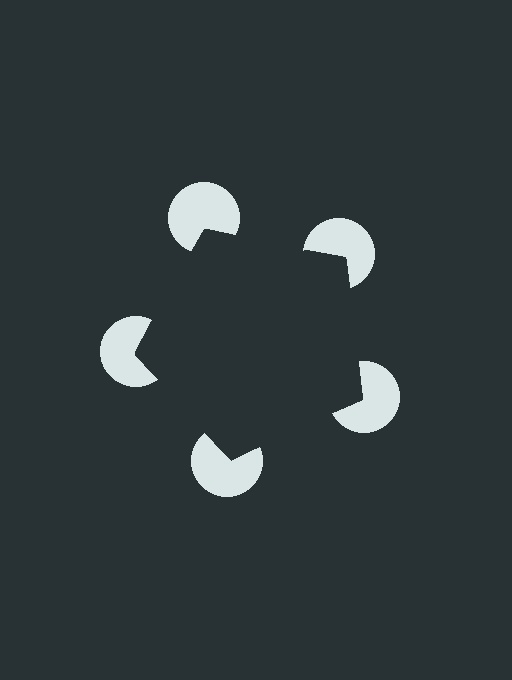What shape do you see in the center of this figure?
An illusory pentagon — its edges are inferred from the aligned wedge cuts in the pac-man discs, not physically drawn.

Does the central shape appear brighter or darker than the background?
It typically appears slightly darker than the background, even though no actual brightness change is drawn.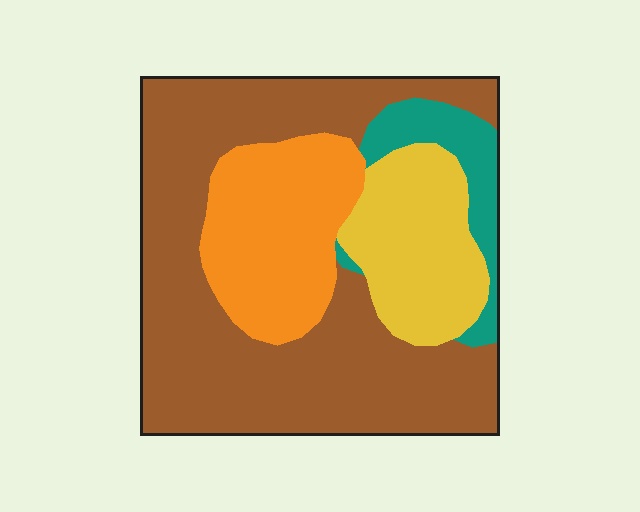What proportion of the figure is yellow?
Yellow covers roughly 15% of the figure.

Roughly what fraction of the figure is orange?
Orange covers around 20% of the figure.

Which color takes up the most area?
Brown, at roughly 55%.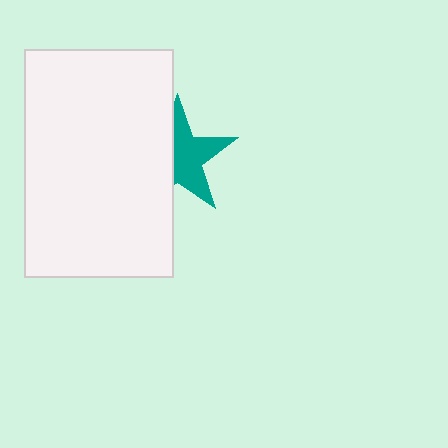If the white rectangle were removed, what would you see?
You would see the complete teal star.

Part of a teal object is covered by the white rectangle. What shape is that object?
It is a star.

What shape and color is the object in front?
The object in front is a white rectangle.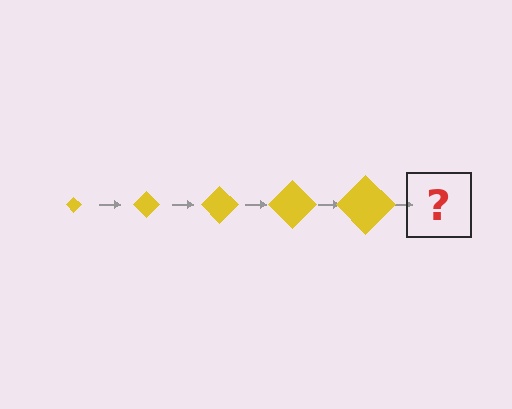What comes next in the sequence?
The next element should be a yellow diamond, larger than the previous one.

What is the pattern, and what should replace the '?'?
The pattern is that the diamond gets progressively larger each step. The '?' should be a yellow diamond, larger than the previous one.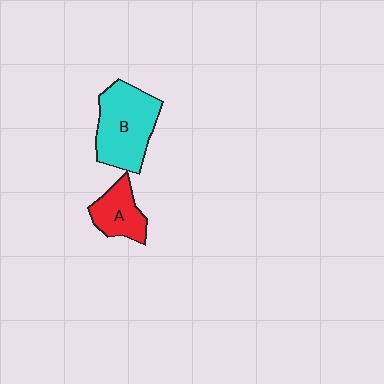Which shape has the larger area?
Shape B (cyan).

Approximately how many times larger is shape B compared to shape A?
Approximately 1.8 times.